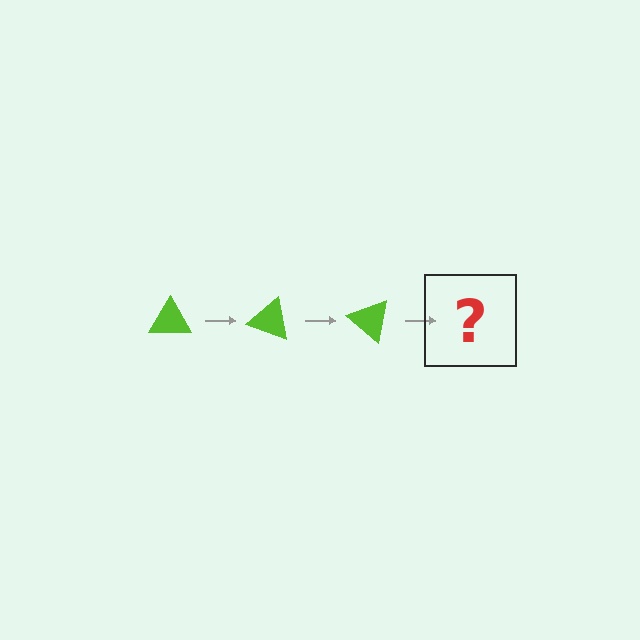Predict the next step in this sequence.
The next step is a lime triangle rotated 60 degrees.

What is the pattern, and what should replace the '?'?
The pattern is that the triangle rotates 20 degrees each step. The '?' should be a lime triangle rotated 60 degrees.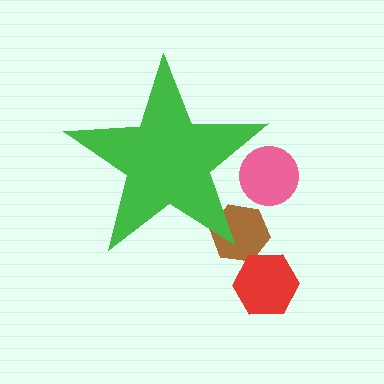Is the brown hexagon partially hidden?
Yes, the brown hexagon is partially hidden behind the green star.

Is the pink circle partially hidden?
Yes, the pink circle is partially hidden behind the green star.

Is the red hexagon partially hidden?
No, the red hexagon is fully visible.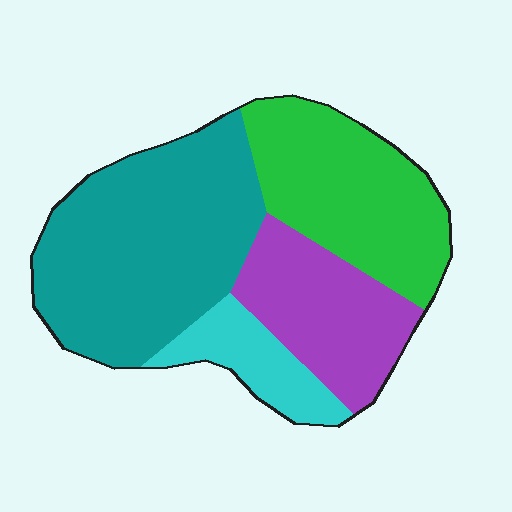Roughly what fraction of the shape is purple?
Purple takes up about one fifth (1/5) of the shape.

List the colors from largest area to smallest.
From largest to smallest: teal, green, purple, cyan.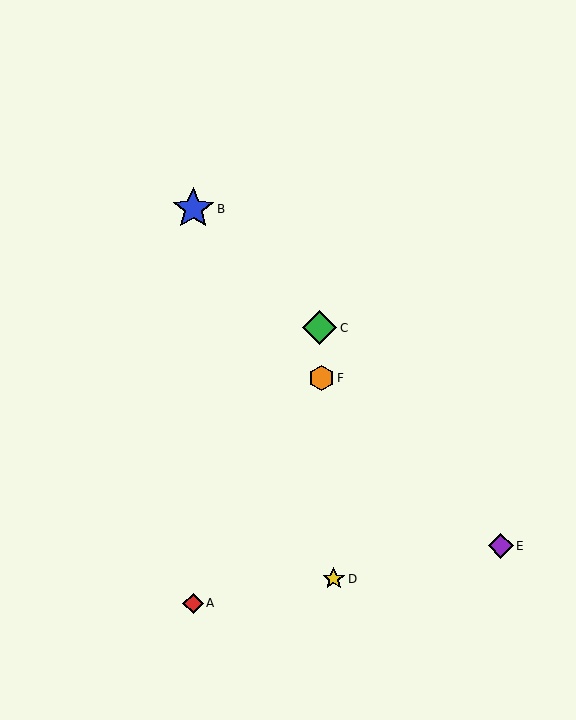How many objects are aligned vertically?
2 objects (A, B) are aligned vertically.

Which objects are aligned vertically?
Objects A, B are aligned vertically.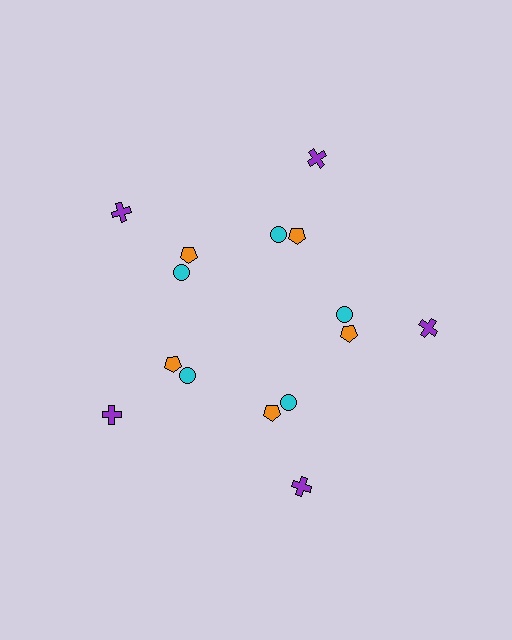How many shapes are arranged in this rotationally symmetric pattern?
There are 15 shapes, arranged in 5 groups of 3.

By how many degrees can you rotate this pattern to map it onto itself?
The pattern maps onto itself every 72 degrees of rotation.